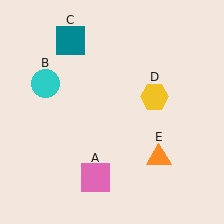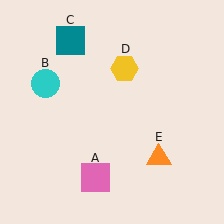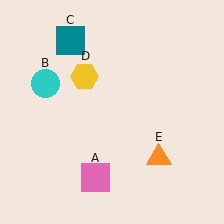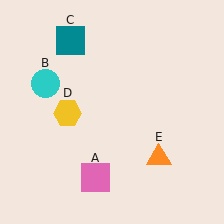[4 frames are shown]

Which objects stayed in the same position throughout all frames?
Pink square (object A) and cyan circle (object B) and teal square (object C) and orange triangle (object E) remained stationary.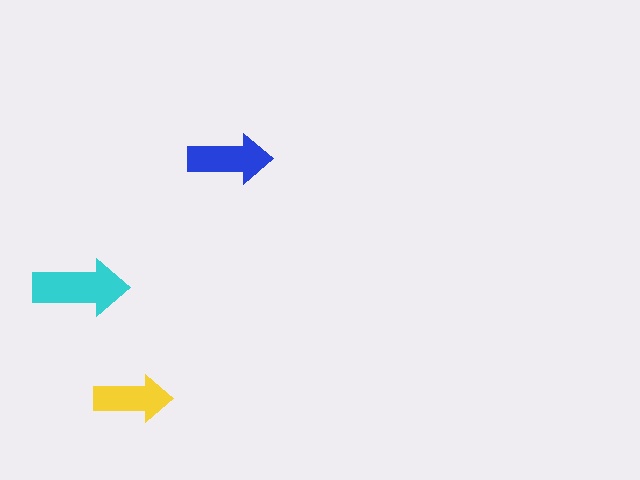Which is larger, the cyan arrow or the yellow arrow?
The cyan one.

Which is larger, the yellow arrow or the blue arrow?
The blue one.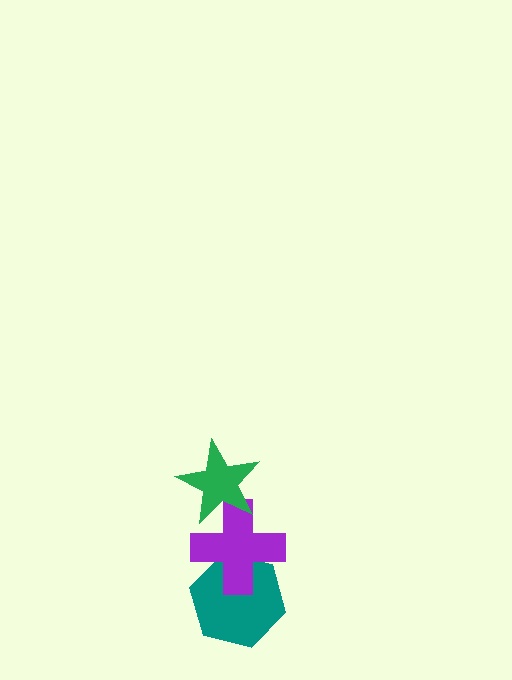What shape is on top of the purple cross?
The green star is on top of the purple cross.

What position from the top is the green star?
The green star is 1st from the top.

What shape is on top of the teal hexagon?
The purple cross is on top of the teal hexagon.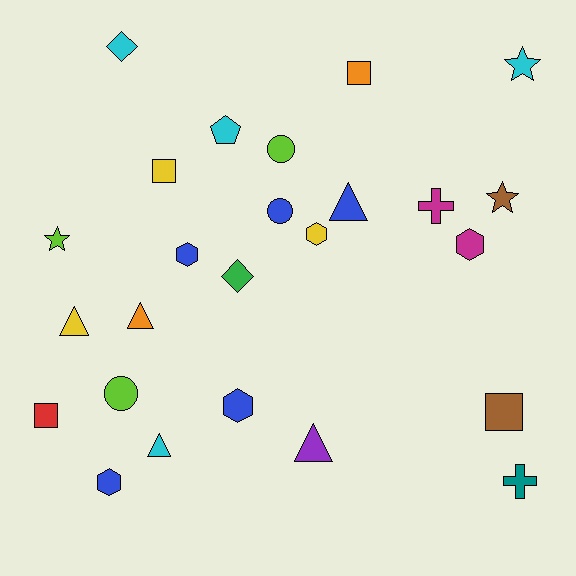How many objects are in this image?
There are 25 objects.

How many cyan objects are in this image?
There are 4 cyan objects.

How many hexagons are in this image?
There are 5 hexagons.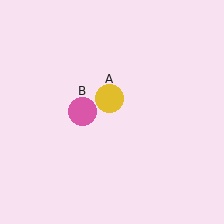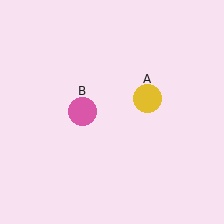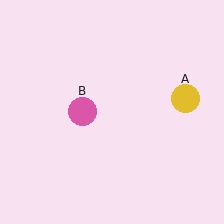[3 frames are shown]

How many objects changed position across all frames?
1 object changed position: yellow circle (object A).